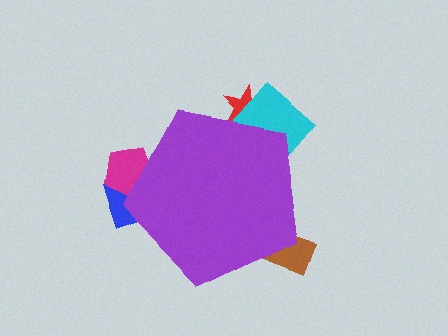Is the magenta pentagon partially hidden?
Yes, the magenta pentagon is partially hidden behind the purple pentagon.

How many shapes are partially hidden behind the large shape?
5 shapes are partially hidden.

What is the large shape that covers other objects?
A purple pentagon.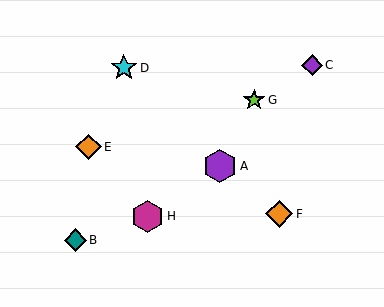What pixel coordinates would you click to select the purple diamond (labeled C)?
Click at (312, 65) to select the purple diamond C.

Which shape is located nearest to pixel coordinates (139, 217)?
The magenta hexagon (labeled H) at (148, 216) is nearest to that location.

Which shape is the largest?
The purple hexagon (labeled A) is the largest.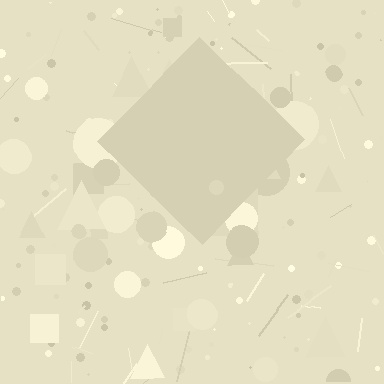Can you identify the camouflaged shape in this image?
The camouflaged shape is a diamond.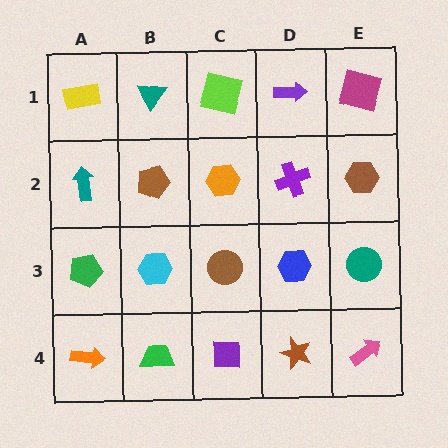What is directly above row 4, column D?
A blue hexagon.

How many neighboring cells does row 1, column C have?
3.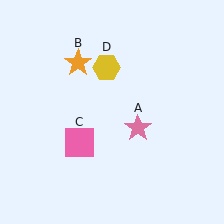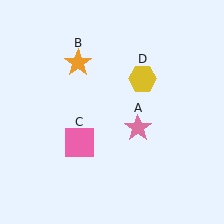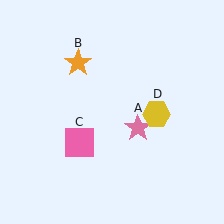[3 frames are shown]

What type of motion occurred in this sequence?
The yellow hexagon (object D) rotated clockwise around the center of the scene.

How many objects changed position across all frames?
1 object changed position: yellow hexagon (object D).